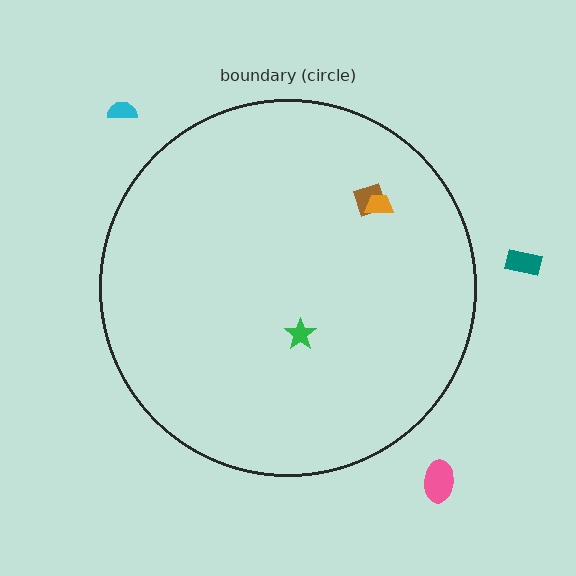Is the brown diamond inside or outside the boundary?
Inside.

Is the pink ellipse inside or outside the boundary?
Outside.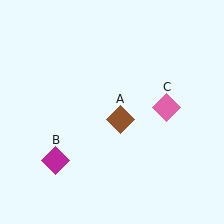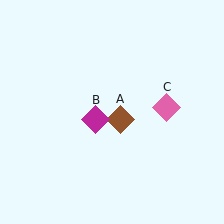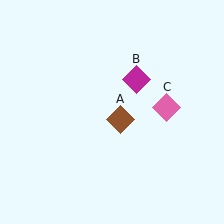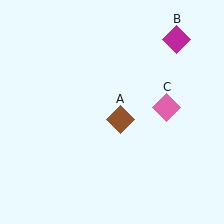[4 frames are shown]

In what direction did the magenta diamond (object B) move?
The magenta diamond (object B) moved up and to the right.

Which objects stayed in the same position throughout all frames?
Brown diamond (object A) and pink diamond (object C) remained stationary.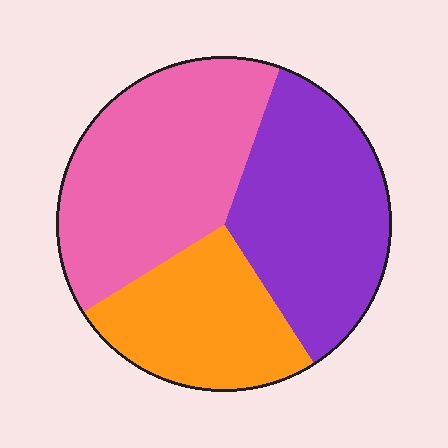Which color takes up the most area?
Pink, at roughly 40%.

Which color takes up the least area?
Orange, at roughly 25%.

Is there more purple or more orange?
Purple.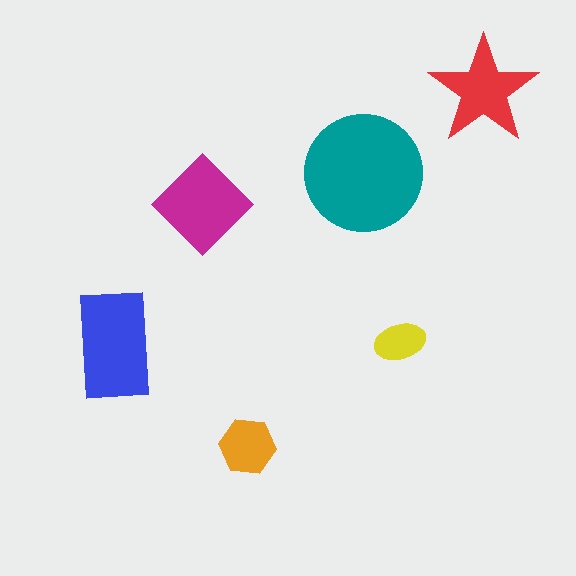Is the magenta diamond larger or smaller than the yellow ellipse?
Larger.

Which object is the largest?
The teal circle.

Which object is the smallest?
The yellow ellipse.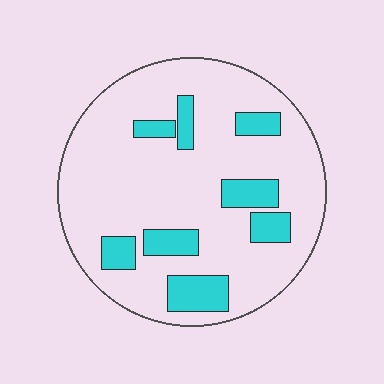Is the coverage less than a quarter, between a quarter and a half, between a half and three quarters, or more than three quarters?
Less than a quarter.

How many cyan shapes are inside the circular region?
8.